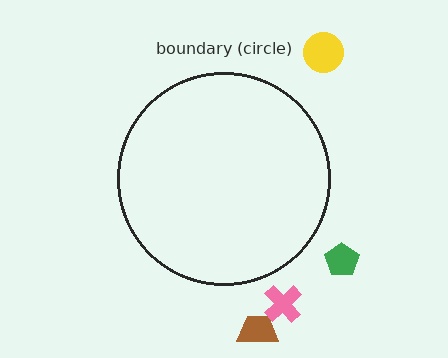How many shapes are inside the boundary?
0 inside, 4 outside.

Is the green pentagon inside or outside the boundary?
Outside.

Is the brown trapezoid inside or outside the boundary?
Outside.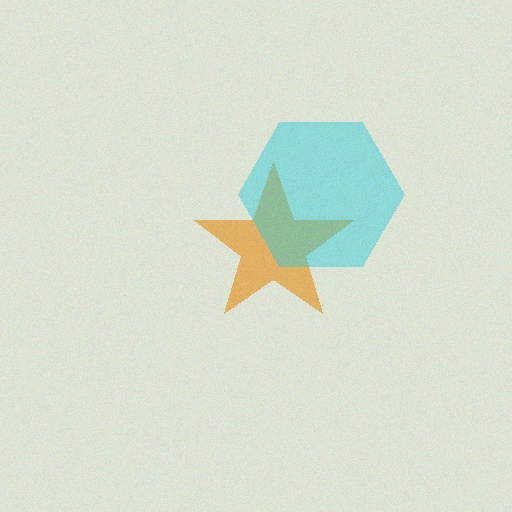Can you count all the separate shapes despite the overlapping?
Yes, there are 2 separate shapes.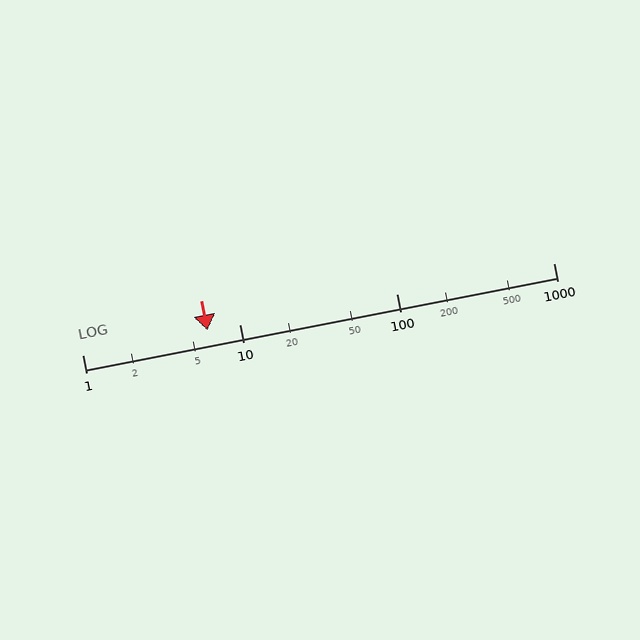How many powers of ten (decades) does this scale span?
The scale spans 3 decades, from 1 to 1000.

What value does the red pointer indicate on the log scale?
The pointer indicates approximately 6.3.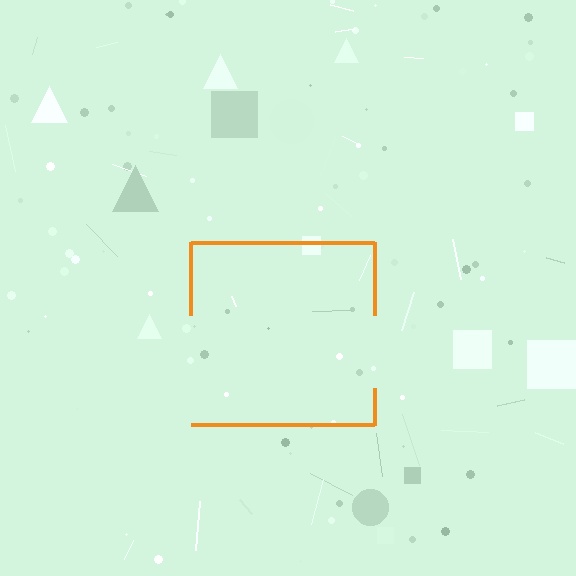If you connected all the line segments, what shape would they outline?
They would outline a square.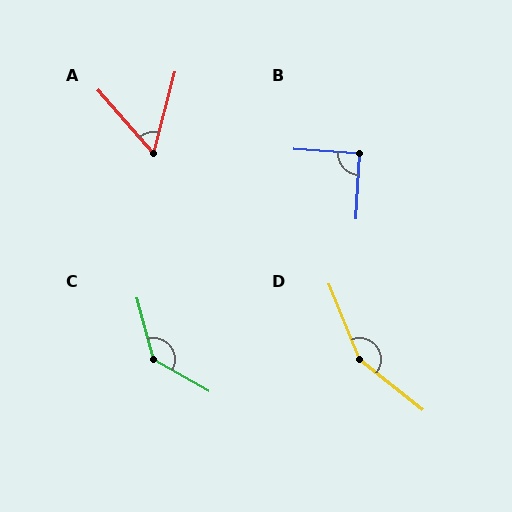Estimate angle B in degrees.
Approximately 91 degrees.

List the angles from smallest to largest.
A (56°), B (91°), C (135°), D (150°).